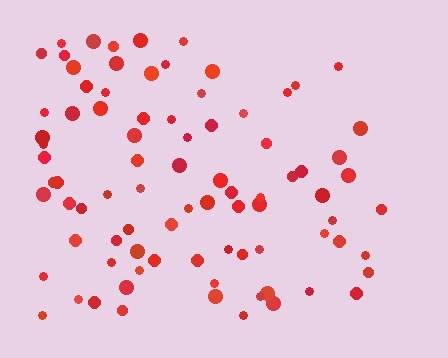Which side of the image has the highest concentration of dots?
The left.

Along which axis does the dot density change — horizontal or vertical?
Horizontal.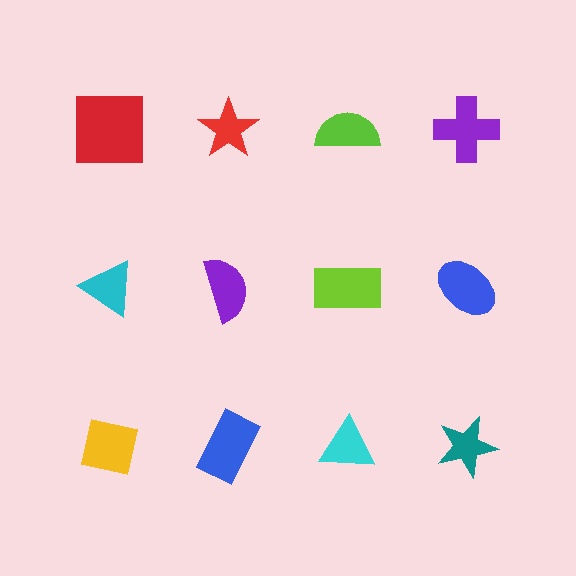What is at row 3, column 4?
A teal star.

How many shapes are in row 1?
4 shapes.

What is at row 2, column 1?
A cyan triangle.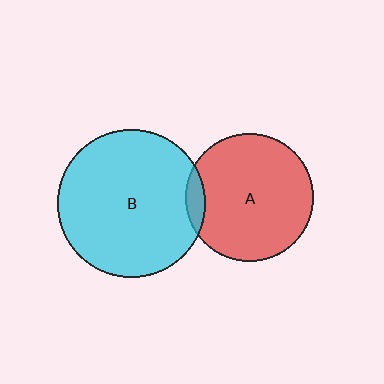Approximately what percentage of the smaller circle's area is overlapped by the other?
Approximately 5%.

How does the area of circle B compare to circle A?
Approximately 1.3 times.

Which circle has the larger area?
Circle B (cyan).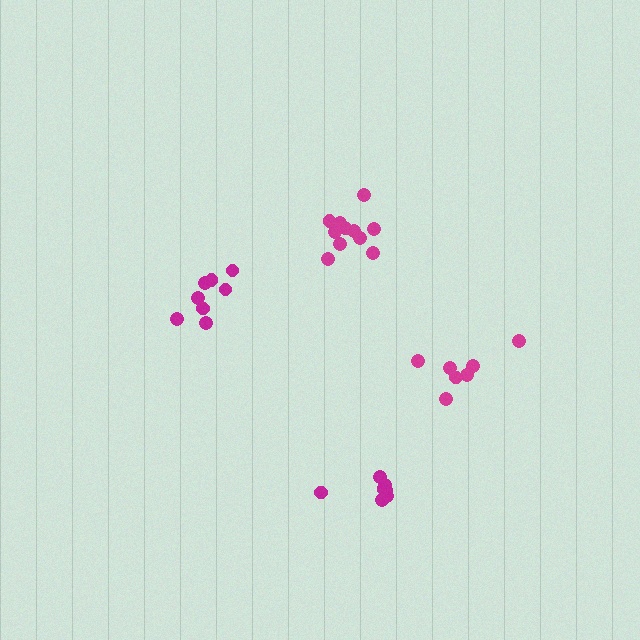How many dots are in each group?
Group 1: 8 dots, Group 2: 11 dots, Group 3: 7 dots, Group 4: 7 dots (33 total).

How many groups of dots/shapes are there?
There are 4 groups.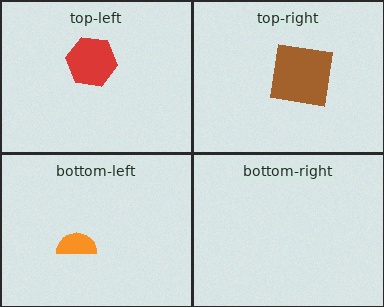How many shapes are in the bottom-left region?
1.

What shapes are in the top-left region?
The red hexagon.